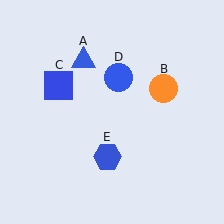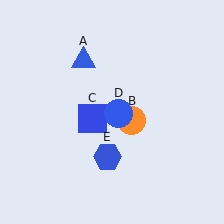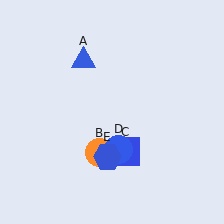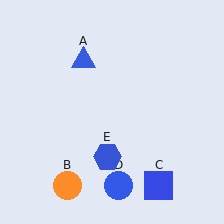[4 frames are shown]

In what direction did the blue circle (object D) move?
The blue circle (object D) moved down.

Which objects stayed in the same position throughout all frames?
Blue triangle (object A) and blue hexagon (object E) remained stationary.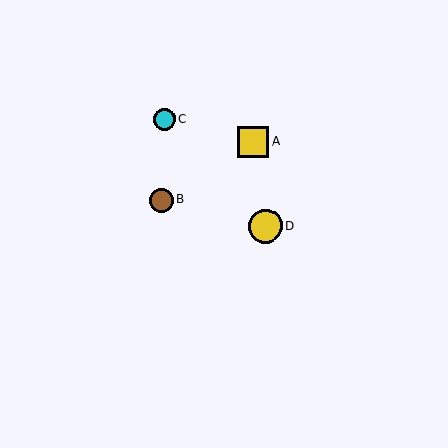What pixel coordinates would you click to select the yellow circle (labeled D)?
Click at (265, 226) to select the yellow circle D.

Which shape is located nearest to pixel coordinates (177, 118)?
The cyan circle (labeled C) at (164, 119) is nearest to that location.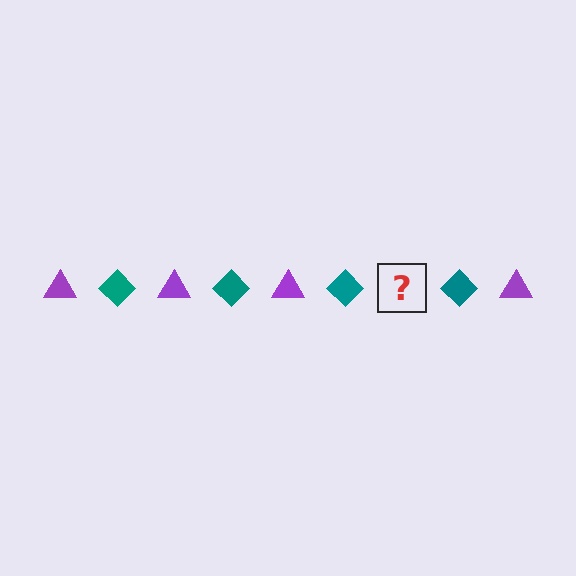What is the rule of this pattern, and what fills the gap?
The rule is that the pattern alternates between purple triangle and teal diamond. The gap should be filled with a purple triangle.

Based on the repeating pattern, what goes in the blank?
The blank should be a purple triangle.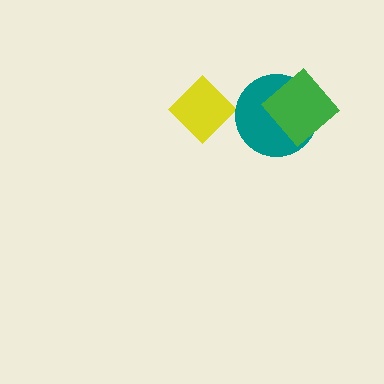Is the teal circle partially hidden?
Yes, it is partially covered by another shape.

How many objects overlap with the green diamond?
1 object overlaps with the green diamond.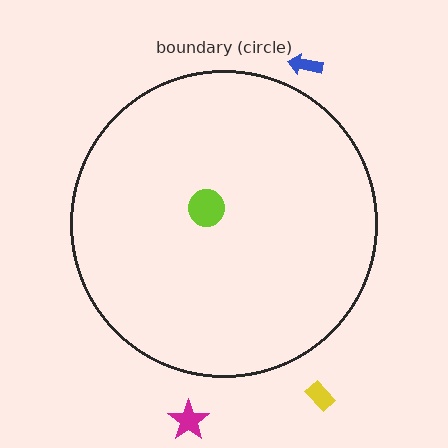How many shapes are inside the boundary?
1 inside, 3 outside.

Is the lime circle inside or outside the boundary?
Inside.